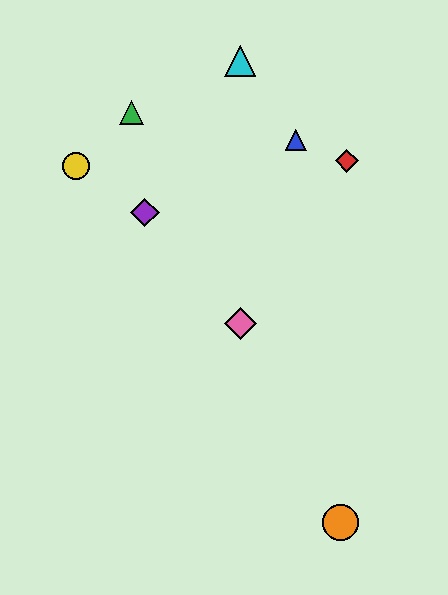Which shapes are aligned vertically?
The cyan triangle, the pink diamond are aligned vertically.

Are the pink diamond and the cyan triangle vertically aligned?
Yes, both are at x≈240.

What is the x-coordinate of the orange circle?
The orange circle is at x≈341.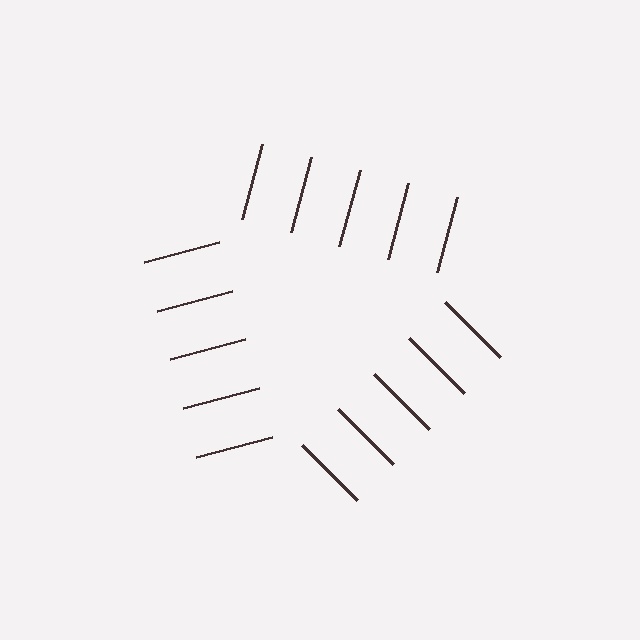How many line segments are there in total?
15 — 5 along each of the 3 edges.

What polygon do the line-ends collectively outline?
An illusory triangle — the line segments terminate on its edges but no continuous stroke is drawn.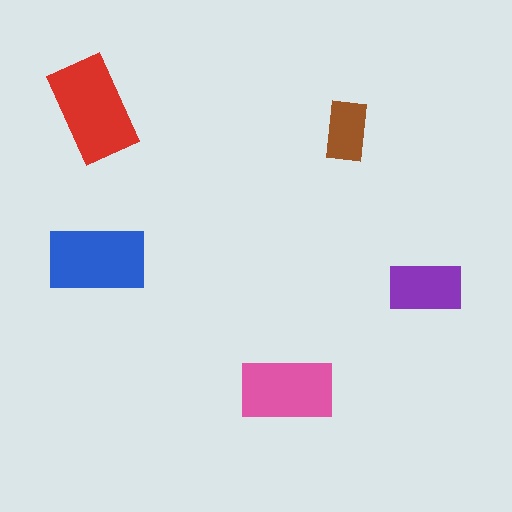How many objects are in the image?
There are 5 objects in the image.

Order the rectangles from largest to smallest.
the red one, the blue one, the pink one, the purple one, the brown one.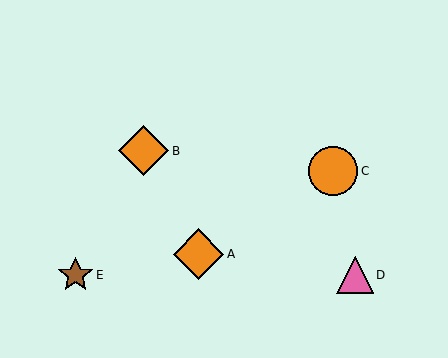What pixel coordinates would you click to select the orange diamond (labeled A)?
Click at (199, 254) to select the orange diamond A.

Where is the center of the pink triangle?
The center of the pink triangle is at (355, 275).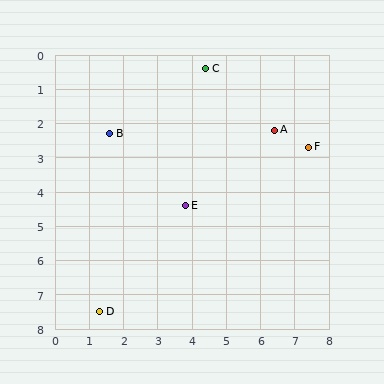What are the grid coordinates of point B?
Point B is at approximately (1.6, 2.3).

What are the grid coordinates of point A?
Point A is at approximately (6.4, 2.2).